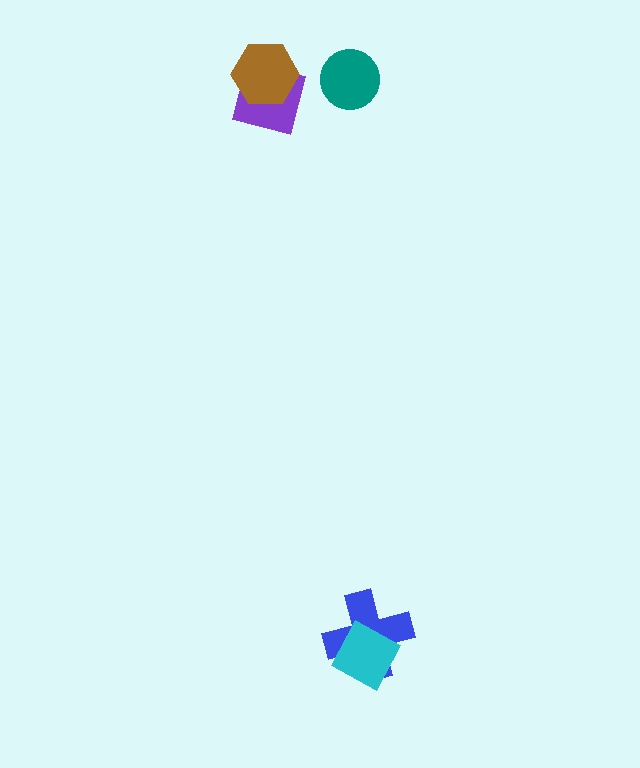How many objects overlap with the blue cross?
1 object overlaps with the blue cross.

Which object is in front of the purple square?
The brown hexagon is in front of the purple square.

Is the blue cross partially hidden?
Yes, it is partially covered by another shape.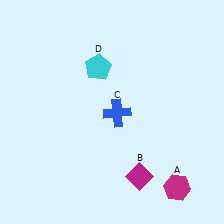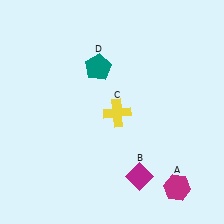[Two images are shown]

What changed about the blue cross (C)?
In Image 1, C is blue. In Image 2, it changed to yellow.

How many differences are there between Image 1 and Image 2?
There are 2 differences between the two images.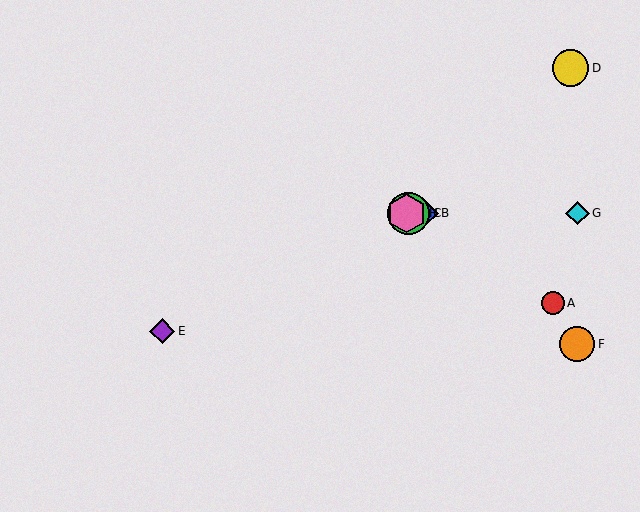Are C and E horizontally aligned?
No, C is at y≈213 and E is at y≈331.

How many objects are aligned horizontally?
4 objects (B, C, G, H) are aligned horizontally.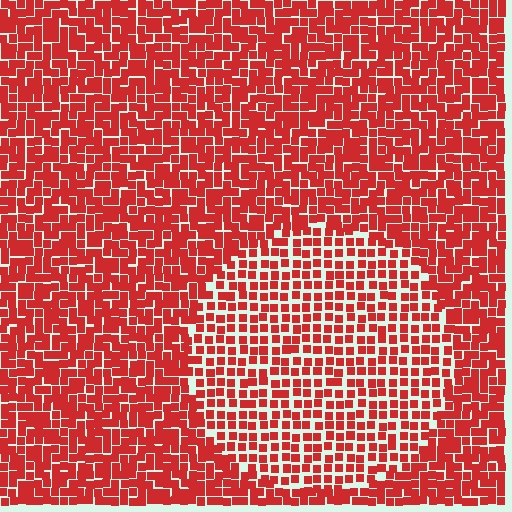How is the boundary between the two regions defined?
The boundary is defined by a change in element density (approximately 1.6x ratio). All elements are the same color, size, and shape.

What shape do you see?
I see a circle.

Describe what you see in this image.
The image contains small red elements arranged at two different densities. A circle-shaped region is visible where the elements are less densely packed than the surrounding area.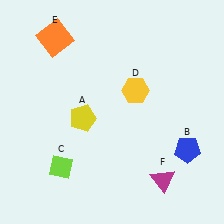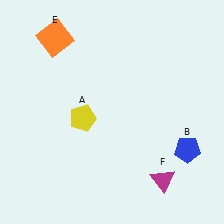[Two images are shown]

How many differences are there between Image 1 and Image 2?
There are 2 differences between the two images.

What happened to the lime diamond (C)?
The lime diamond (C) was removed in Image 2. It was in the bottom-left area of Image 1.